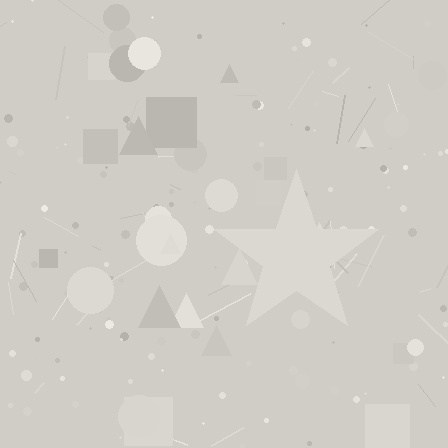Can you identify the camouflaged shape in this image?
The camouflaged shape is a star.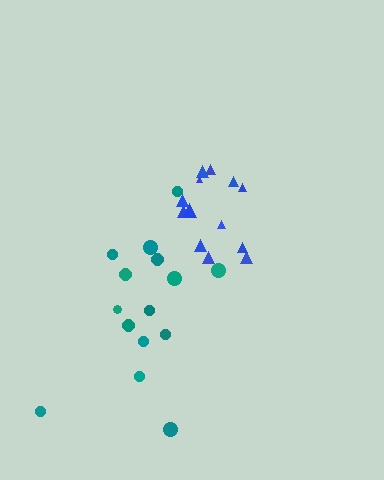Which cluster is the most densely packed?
Blue.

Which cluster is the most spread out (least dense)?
Teal.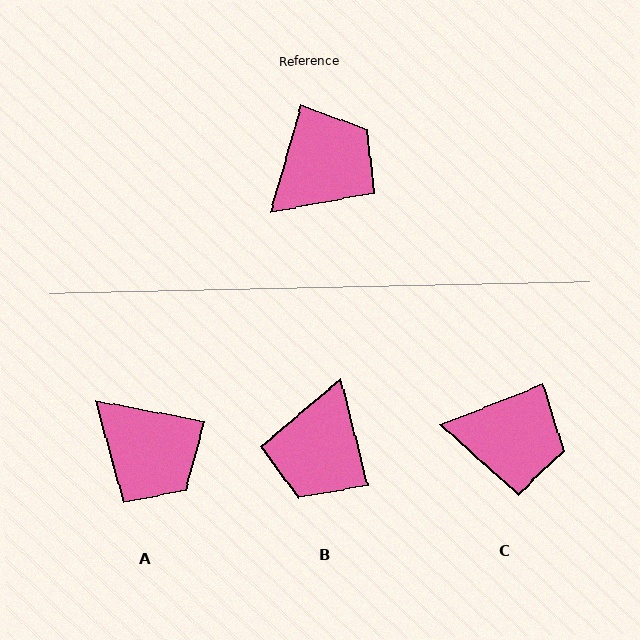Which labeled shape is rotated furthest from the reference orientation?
B, about 150 degrees away.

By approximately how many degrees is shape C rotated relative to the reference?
Approximately 53 degrees clockwise.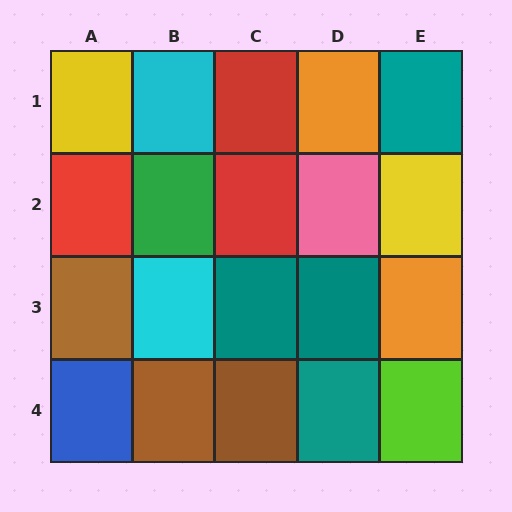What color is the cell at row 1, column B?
Cyan.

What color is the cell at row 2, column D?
Pink.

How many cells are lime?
1 cell is lime.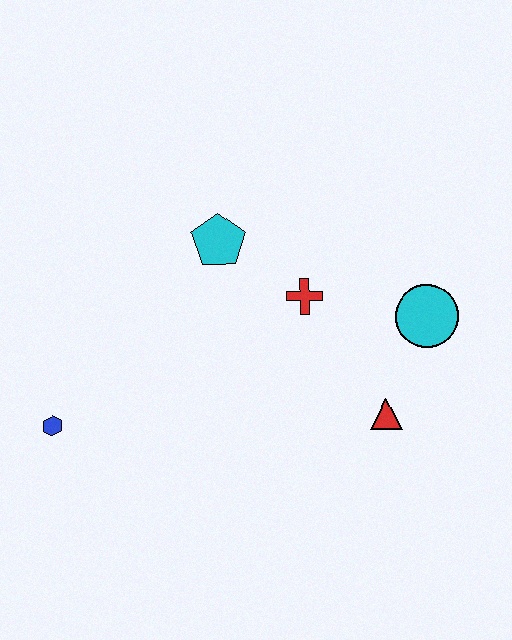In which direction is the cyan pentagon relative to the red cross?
The cyan pentagon is to the left of the red cross.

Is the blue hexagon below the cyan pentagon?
Yes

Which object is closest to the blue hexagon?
The cyan pentagon is closest to the blue hexagon.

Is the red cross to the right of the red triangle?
No